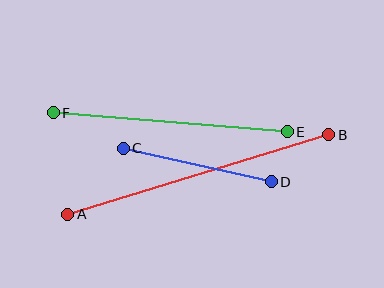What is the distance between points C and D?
The distance is approximately 152 pixels.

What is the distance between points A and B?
The distance is approximately 273 pixels.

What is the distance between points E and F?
The distance is approximately 235 pixels.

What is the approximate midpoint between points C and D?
The midpoint is at approximately (197, 165) pixels.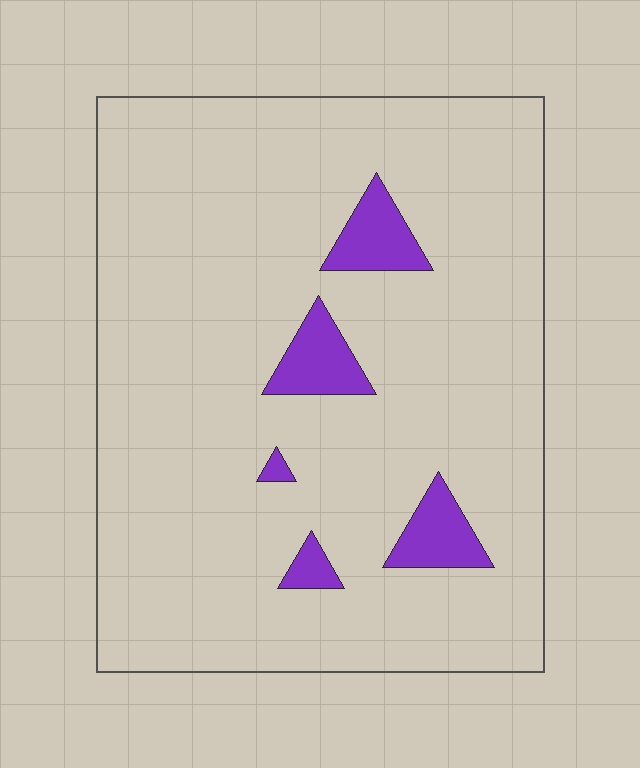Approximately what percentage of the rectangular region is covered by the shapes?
Approximately 10%.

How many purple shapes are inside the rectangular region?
5.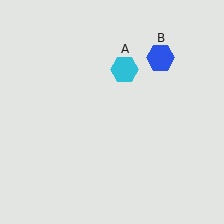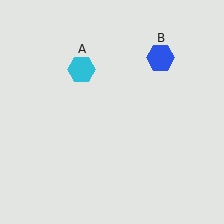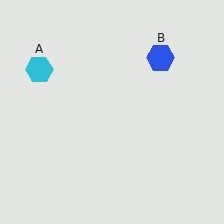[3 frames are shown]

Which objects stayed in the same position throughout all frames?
Blue hexagon (object B) remained stationary.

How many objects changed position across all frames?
1 object changed position: cyan hexagon (object A).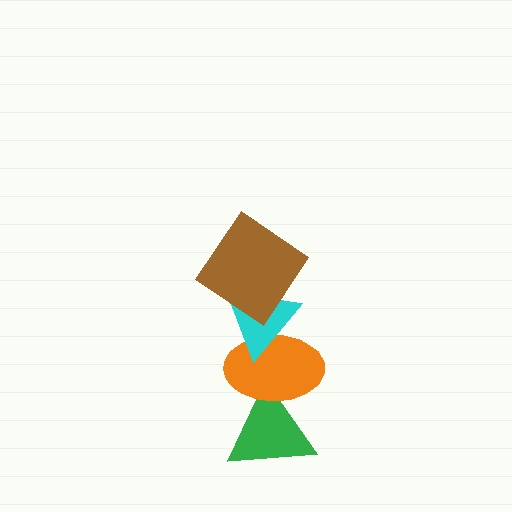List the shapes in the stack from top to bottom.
From top to bottom: the brown diamond, the cyan triangle, the orange ellipse, the green triangle.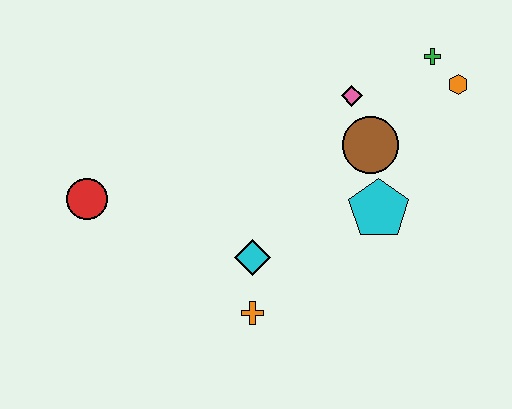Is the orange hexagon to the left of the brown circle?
No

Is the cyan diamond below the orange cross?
No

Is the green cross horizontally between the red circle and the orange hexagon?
Yes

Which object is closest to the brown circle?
The pink diamond is closest to the brown circle.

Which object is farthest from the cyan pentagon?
The red circle is farthest from the cyan pentagon.